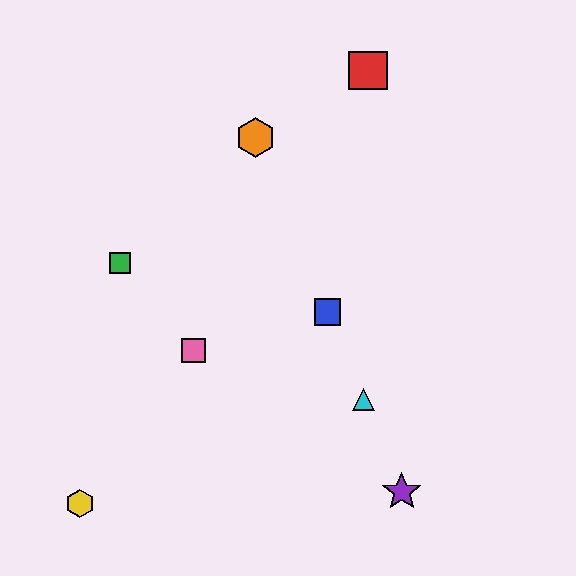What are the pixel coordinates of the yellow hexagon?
The yellow hexagon is at (80, 504).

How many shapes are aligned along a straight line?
4 shapes (the blue square, the purple star, the orange hexagon, the cyan triangle) are aligned along a straight line.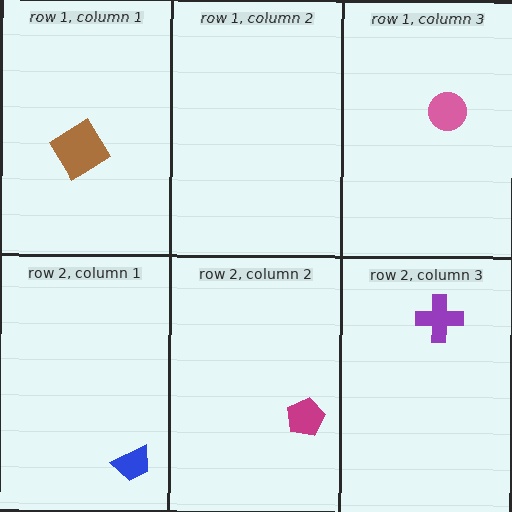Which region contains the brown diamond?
The row 1, column 1 region.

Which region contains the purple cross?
The row 2, column 3 region.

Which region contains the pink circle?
The row 1, column 3 region.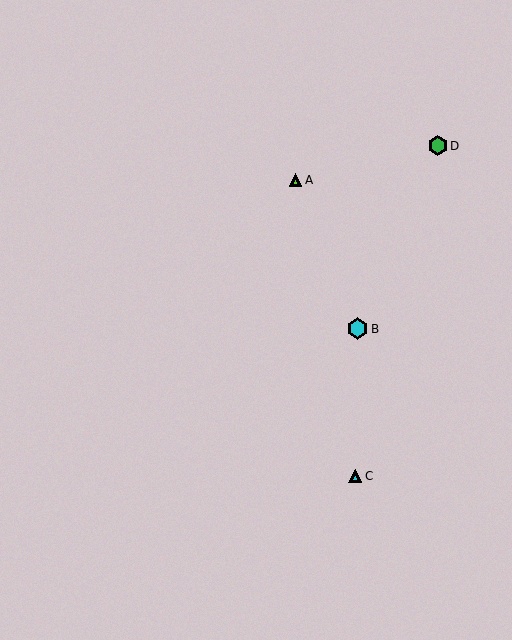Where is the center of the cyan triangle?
The center of the cyan triangle is at (355, 476).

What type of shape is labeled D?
Shape D is a green hexagon.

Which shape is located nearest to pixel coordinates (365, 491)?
The cyan triangle (labeled C) at (355, 476) is nearest to that location.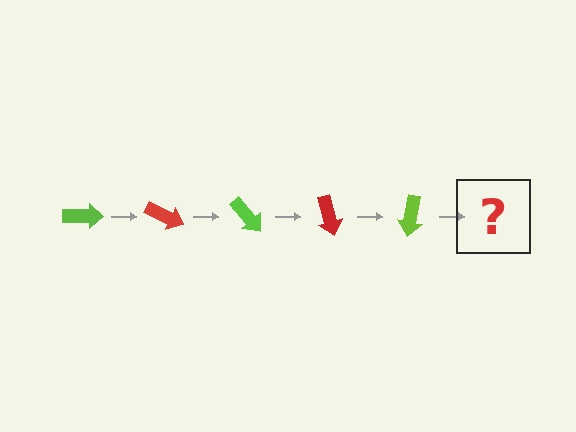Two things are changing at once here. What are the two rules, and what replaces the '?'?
The two rules are that it rotates 25 degrees each step and the color cycles through lime and red. The '?' should be a red arrow, rotated 125 degrees from the start.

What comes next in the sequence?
The next element should be a red arrow, rotated 125 degrees from the start.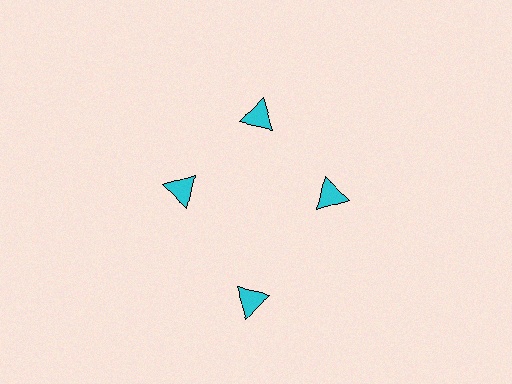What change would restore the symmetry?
The symmetry would be restored by moving it inward, back onto the ring so that all 4 triangles sit at equal angles and equal distance from the center.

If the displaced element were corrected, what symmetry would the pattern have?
It would have 4-fold rotational symmetry — the pattern would map onto itself every 90 degrees.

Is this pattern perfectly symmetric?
No. The 4 cyan triangles are arranged in a ring, but one element near the 6 o'clock position is pushed outward from the center, breaking the 4-fold rotational symmetry.